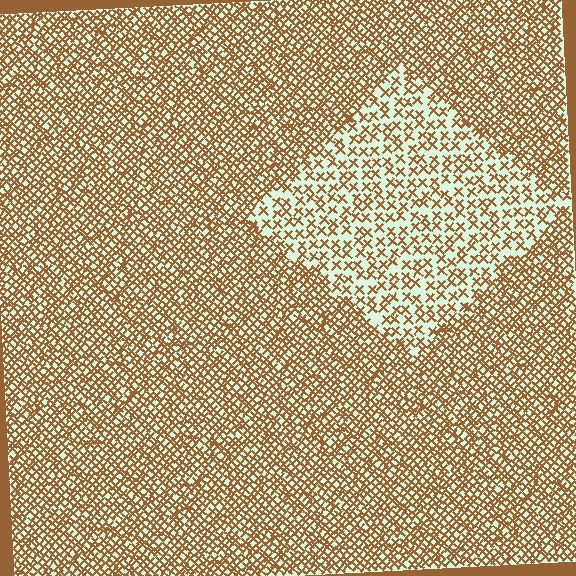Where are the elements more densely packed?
The elements are more densely packed outside the diamond boundary.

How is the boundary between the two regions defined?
The boundary is defined by a change in element density (approximately 2.1x ratio). All elements are the same color, size, and shape.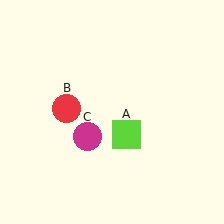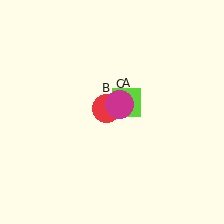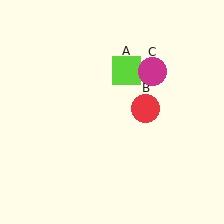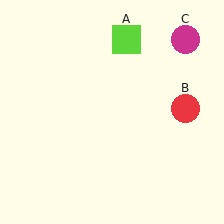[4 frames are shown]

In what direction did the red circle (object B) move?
The red circle (object B) moved right.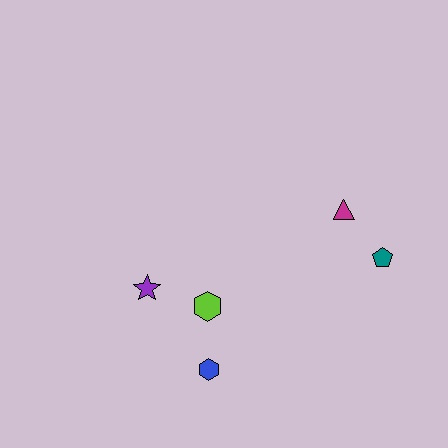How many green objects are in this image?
There are no green objects.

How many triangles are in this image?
There is 1 triangle.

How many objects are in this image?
There are 5 objects.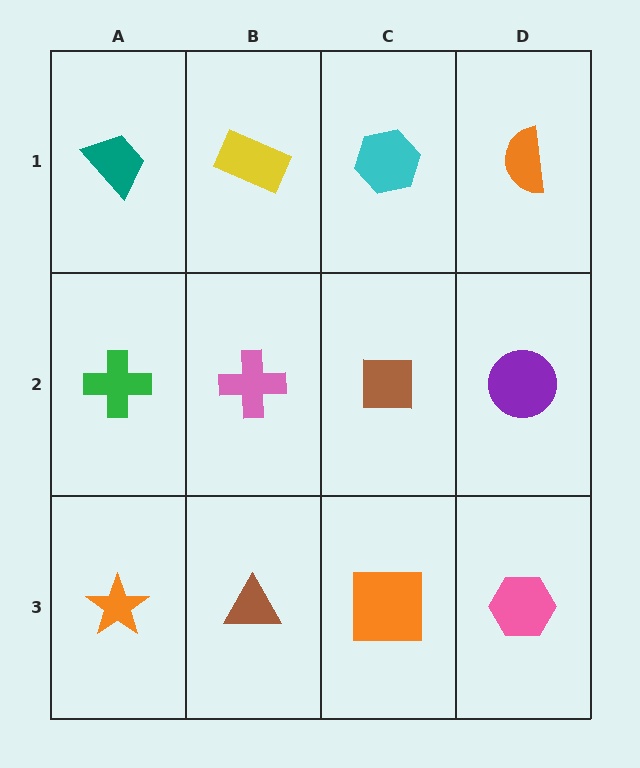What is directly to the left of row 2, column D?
A brown square.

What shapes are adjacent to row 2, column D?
An orange semicircle (row 1, column D), a pink hexagon (row 3, column D), a brown square (row 2, column C).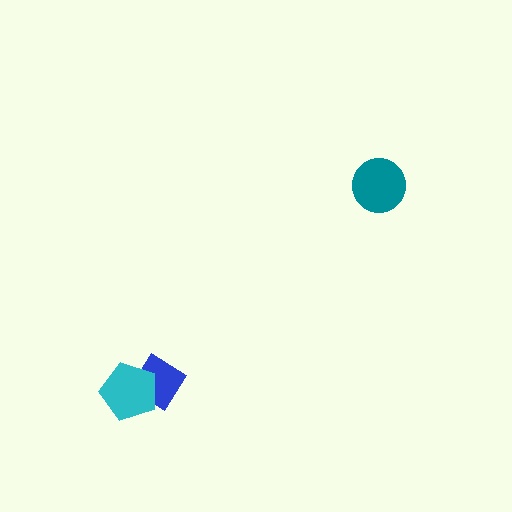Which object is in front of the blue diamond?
The cyan pentagon is in front of the blue diamond.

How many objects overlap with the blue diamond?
1 object overlaps with the blue diamond.